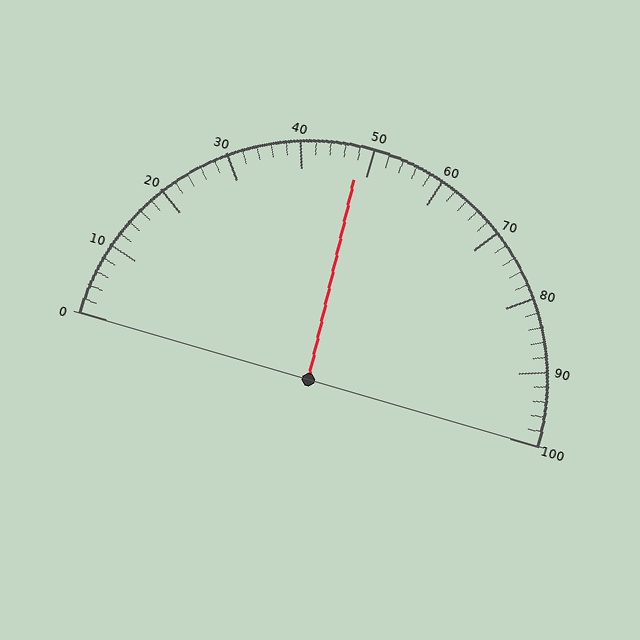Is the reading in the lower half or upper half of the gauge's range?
The reading is in the lower half of the range (0 to 100).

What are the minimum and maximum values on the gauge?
The gauge ranges from 0 to 100.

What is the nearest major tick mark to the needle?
The nearest major tick mark is 50.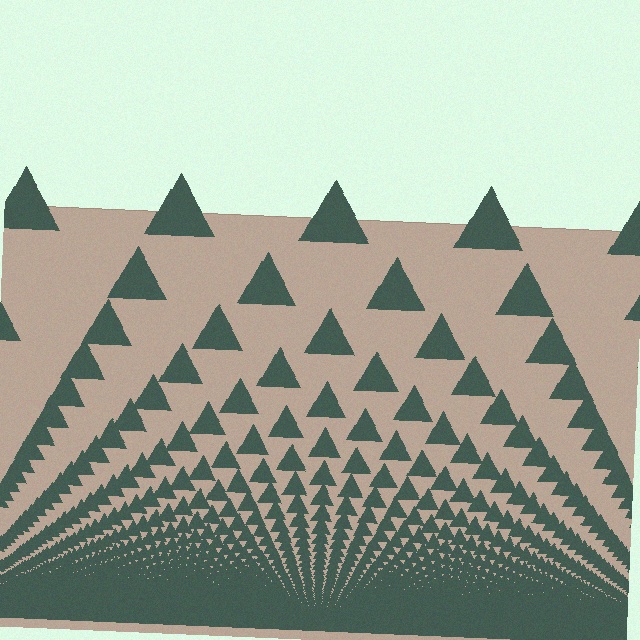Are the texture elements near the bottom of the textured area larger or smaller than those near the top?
Smaller. The gradient is inverted — elements near the bottom are smaller and denser.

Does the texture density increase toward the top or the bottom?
Density increases toward the bottom.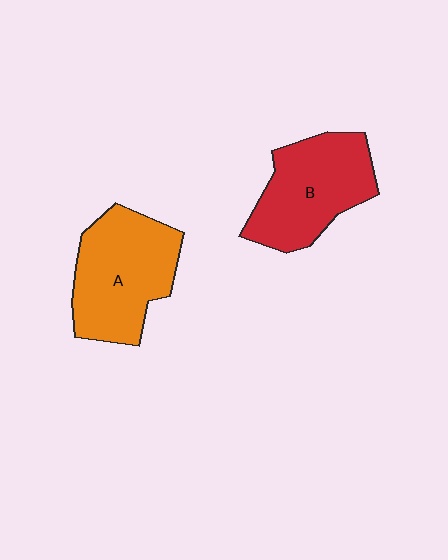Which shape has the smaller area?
Shape B (red).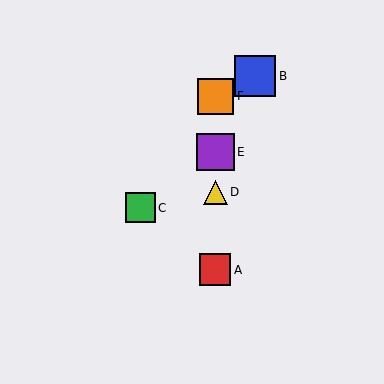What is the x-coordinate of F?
Object F is at x≈215.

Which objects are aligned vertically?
Objects A, D, E, F are aligned vertically.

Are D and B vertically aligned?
No, D is at x≈215 and B is at x≈255.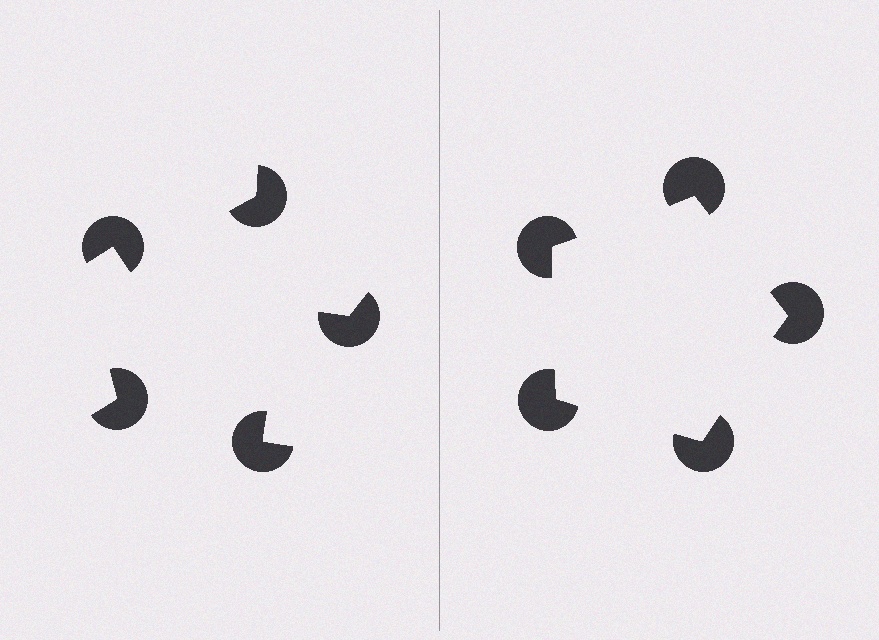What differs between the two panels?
The pac-man discs are positioned identically on both sides; only the wedge orientations differ. On the right they align to a pentagon; on the left they are misaligned.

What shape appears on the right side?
An illusory pentagon.